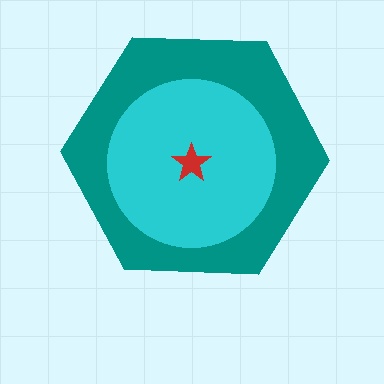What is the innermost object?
The red star.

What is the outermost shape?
The teal hexagon.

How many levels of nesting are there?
3.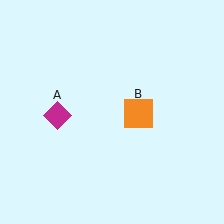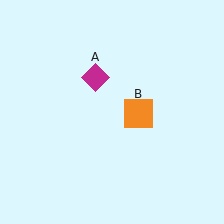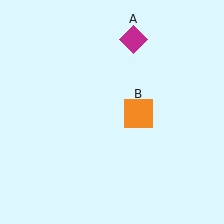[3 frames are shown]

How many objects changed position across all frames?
1 object changed position: magenta diamond (object A).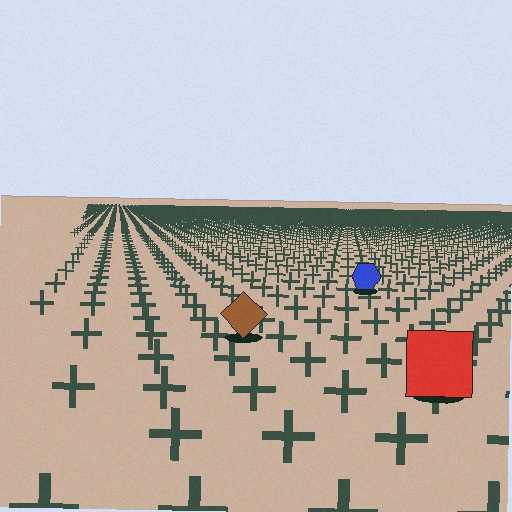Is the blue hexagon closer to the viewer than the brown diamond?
No. The brown diamond is closer — you can tell from the texture gradient: the ground texture is coarser near it.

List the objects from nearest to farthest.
From nearest to farthest: the red square, the brown diamond, the blue hexagon.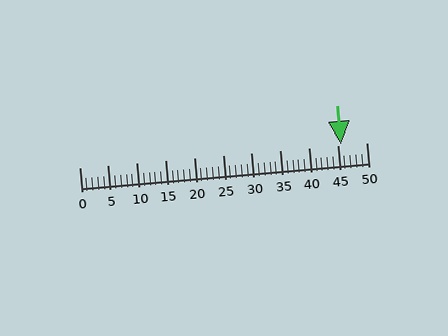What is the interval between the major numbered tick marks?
The major tick marks are spaced 5 units apart.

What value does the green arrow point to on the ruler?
The green arrow points to approximately 46.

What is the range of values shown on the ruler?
The ruler shows values from 0 to 50.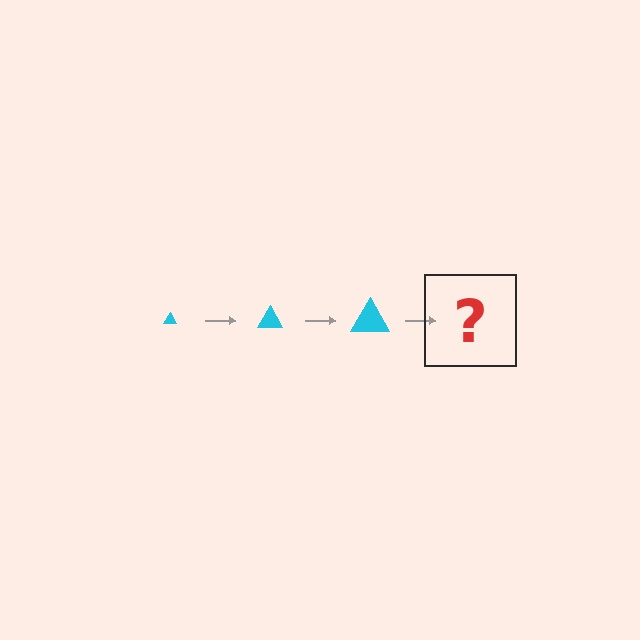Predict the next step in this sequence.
The next step is a cyan triangle, larger than the previous one.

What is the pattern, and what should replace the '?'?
The pattern is that the triangle gets progressively larger each step. The '?' should be a cyan triangle, larger than the previous one.